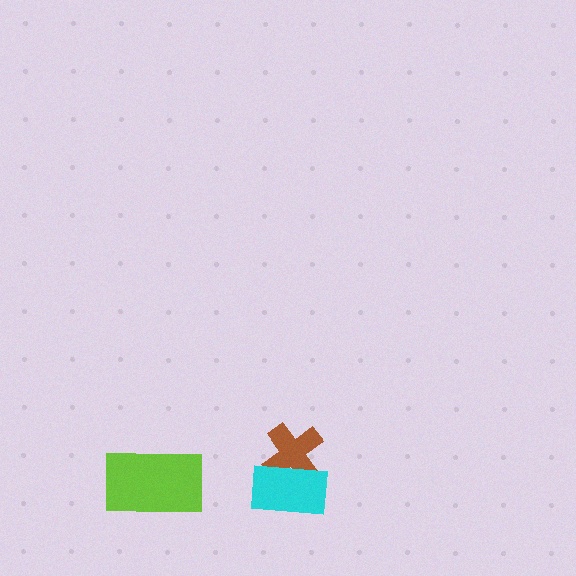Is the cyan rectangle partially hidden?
No, no other shape covers it.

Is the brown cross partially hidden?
Yes, it is partially covered by another shape.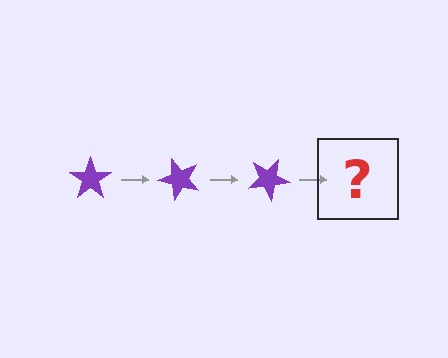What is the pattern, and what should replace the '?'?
The pattern is that the star rotates 50 degrees each step. The '?' should be a purple star rotated 150 degrees.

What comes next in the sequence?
The next element should be a purple star rotated 150 degrees.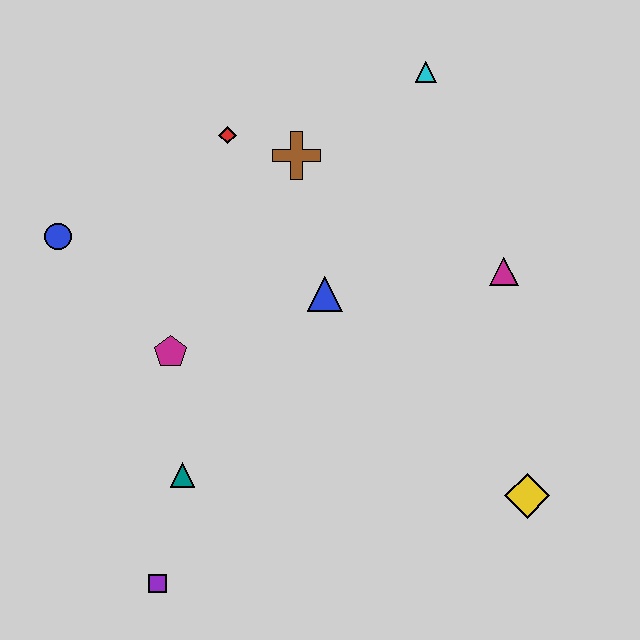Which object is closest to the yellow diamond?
The magenta triangle is closest to the yellow diamond.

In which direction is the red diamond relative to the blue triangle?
The red diamond is above the blue triangle.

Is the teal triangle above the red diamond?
No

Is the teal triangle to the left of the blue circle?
No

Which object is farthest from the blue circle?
The yellow diamond is farthest from the blue circle.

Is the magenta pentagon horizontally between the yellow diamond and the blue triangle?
No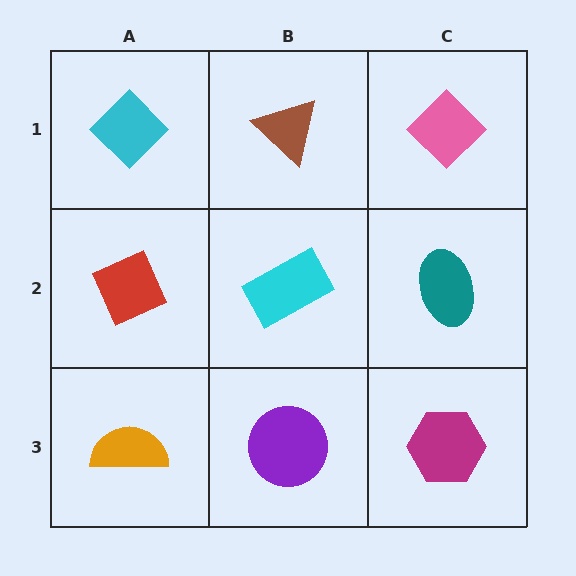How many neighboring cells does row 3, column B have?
3.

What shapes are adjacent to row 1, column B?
A cyan rectangle (row 2, column B), a cyan diamond (row 1, column A), a pink diamond (row 1, column C).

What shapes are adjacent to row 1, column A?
A red diamond (row 2, column A), a brown triangle (row 1, column B).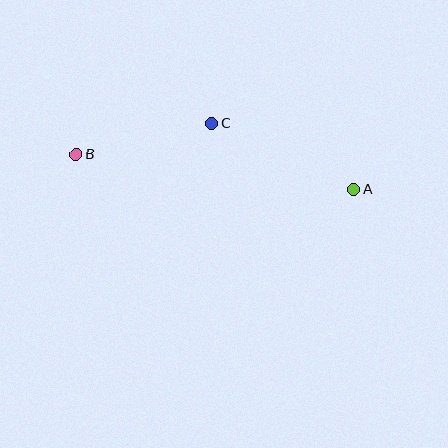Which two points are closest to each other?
Points B and C are closest to each other.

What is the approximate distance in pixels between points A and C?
The distance between A and C is approximately 156 pixels.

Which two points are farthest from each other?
Points A and B are farthest from each other.